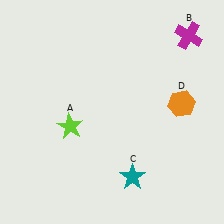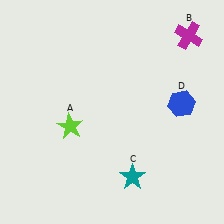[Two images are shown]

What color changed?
The hexagon (D) changed from orange in Image 1 to blue in Image 2.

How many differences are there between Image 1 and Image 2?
There is 1 difference between the two images.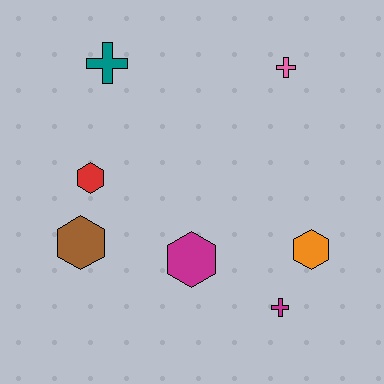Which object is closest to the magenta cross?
The orange hexagon is closest to the magenta cross.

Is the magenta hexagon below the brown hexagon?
Yes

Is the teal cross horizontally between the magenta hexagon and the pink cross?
No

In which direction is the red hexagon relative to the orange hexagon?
The red hexagon is to the left of the orange hexagon.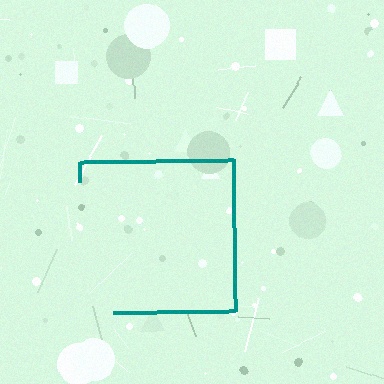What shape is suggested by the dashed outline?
The dashed outline suggests a square.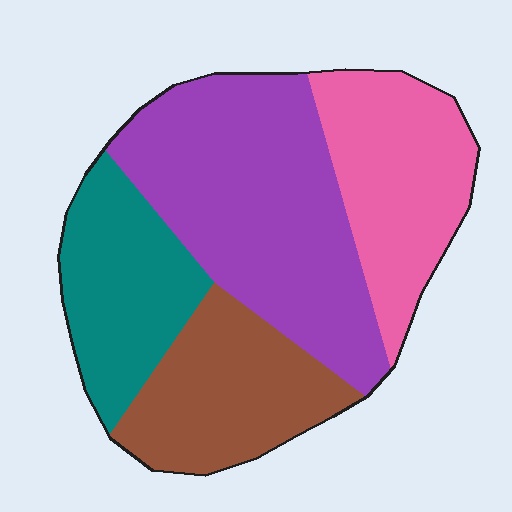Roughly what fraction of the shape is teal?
Teal takes up about one fifth (1/5) of the shape.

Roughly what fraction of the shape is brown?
Brown takes up less than a quarter of the shape.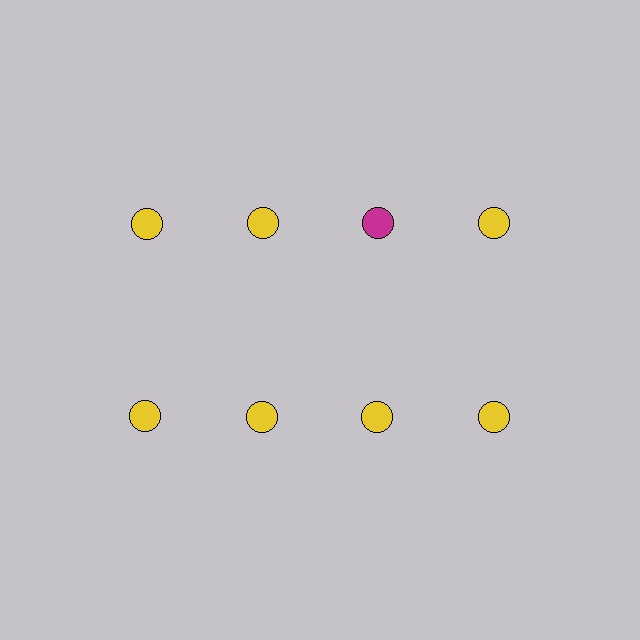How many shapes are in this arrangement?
There are 8 shapes arranged in a grid pattern.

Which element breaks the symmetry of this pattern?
The magenta circle in the top row, center column breaks the symmetry. All other shapes are yellow circles.